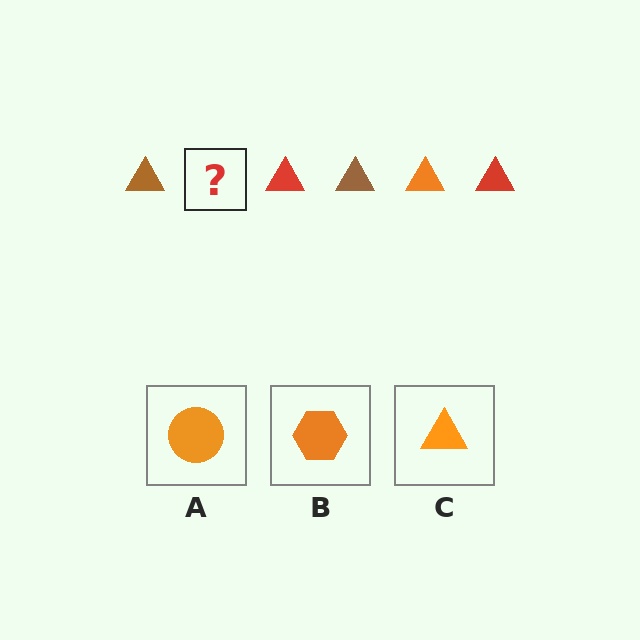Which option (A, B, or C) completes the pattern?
C.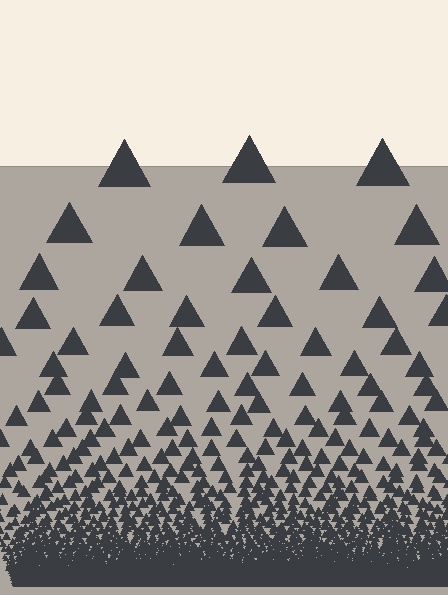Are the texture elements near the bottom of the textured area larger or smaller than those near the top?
Smaller. The gradient is inverted — elements near the bottom are smaller and denser.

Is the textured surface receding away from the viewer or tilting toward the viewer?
The surface appears to tilt toward the viewer. Texture elements get larger and sparser toward the top.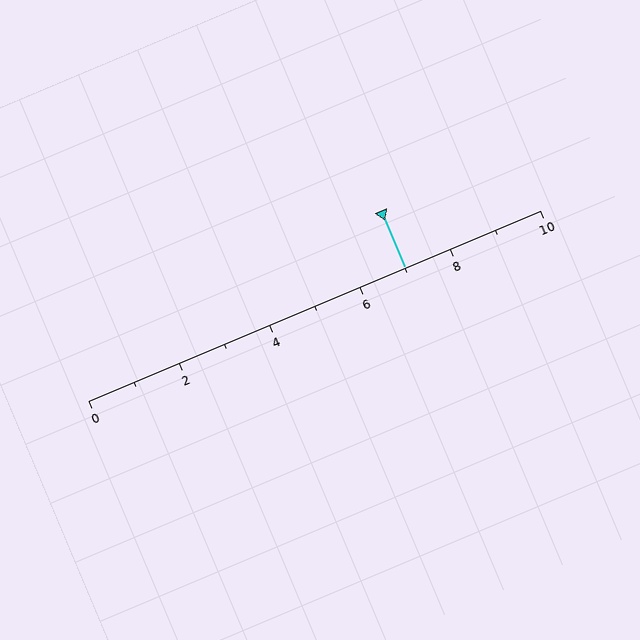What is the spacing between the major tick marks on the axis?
The major ticks are spaced 2 apart.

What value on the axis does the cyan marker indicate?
The marker indicates approximately 7.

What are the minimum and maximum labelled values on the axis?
The axis runs from 0 to 10.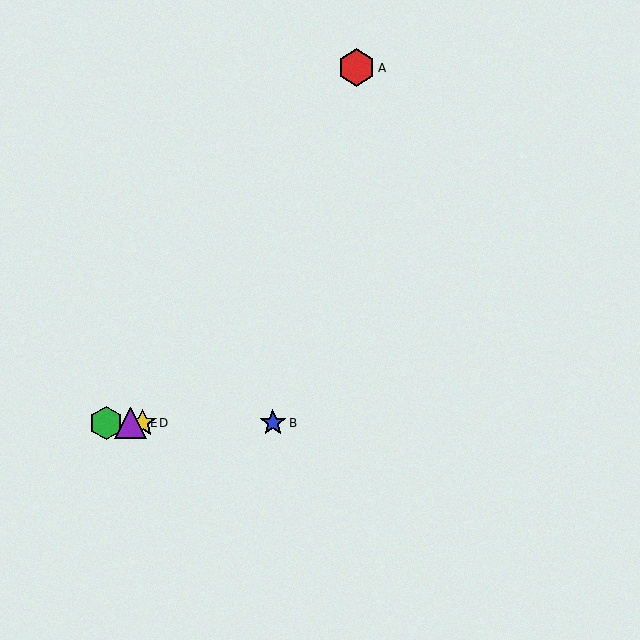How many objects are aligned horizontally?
4 objects (B, C, D, E) are aligned horizontally.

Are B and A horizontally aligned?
No, B is at y≈423 and A is at y≈68.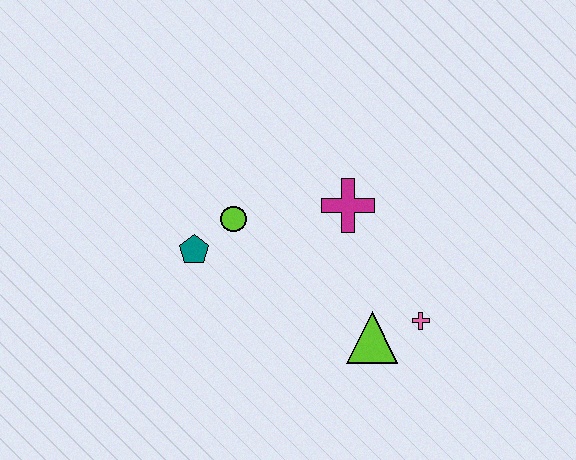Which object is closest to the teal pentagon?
The lime circle is closest to the teal pentagon.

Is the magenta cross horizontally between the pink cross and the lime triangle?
No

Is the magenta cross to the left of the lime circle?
No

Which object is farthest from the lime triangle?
The teal pentagon is farthest from the lime triangle.